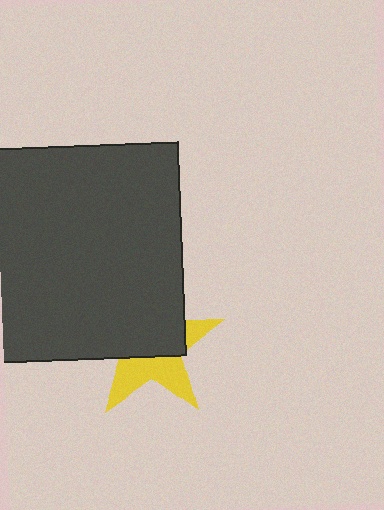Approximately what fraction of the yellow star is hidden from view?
Roughly 56% of the yellow star is hidden behind the dark gray square.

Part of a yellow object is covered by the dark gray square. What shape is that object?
It is a star.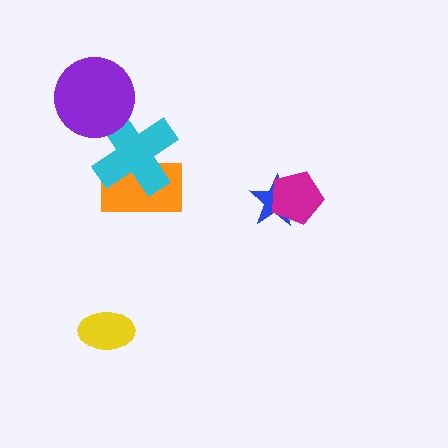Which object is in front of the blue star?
The magenta pentagon is in front of the blue star.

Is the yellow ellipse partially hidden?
No, no other shape covers it.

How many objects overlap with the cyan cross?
2 objects overlap with the cyan cross.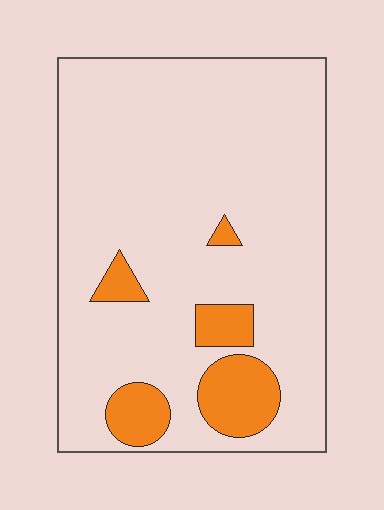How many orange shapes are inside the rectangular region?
5.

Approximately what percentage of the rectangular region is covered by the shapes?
Approximately 15%.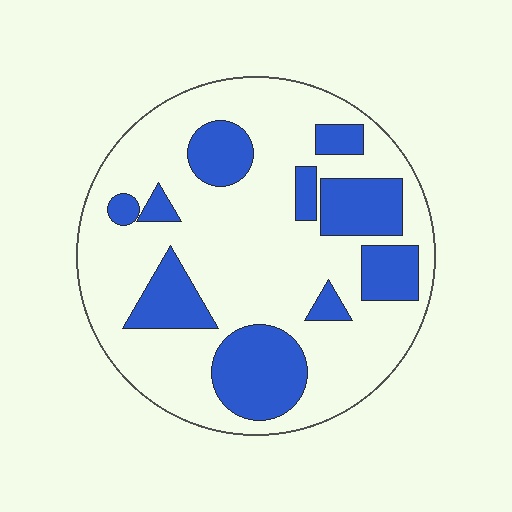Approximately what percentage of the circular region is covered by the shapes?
Approximately 30%.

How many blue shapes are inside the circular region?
10.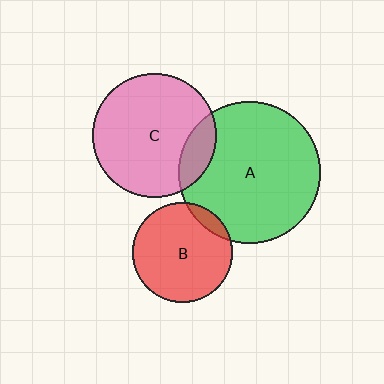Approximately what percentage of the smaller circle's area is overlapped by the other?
Approximately 15%.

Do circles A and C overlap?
Yes.